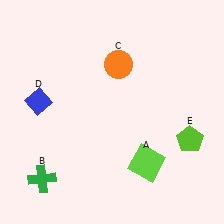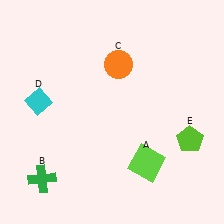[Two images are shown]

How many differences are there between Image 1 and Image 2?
There is 1 difference between the two images.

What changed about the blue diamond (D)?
In Image 1, D is blue. In Image 2, it changed to cyan.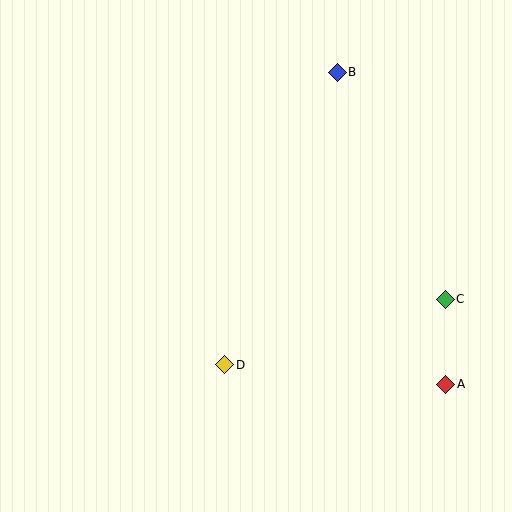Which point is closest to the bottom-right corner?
Point A is closest to the bottom-right corner.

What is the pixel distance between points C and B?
The distance between C and B is 251 pixels.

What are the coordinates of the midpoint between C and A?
The midpoint between C and A is at (446, 342).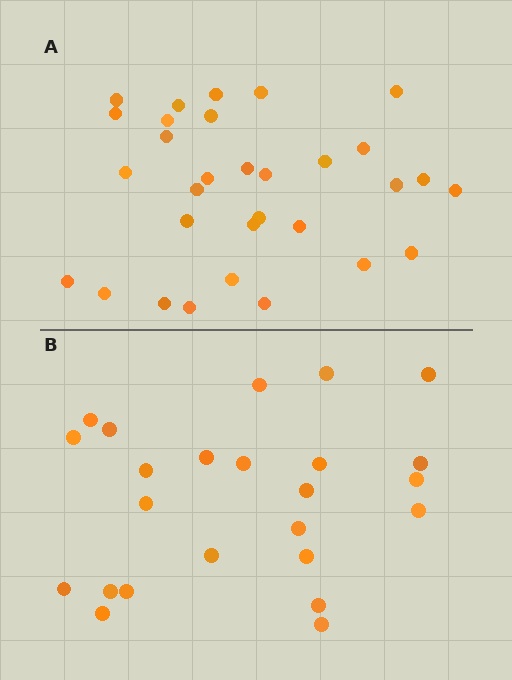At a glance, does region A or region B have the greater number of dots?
Region A (the top region) has more dots.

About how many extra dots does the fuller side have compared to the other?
Region A has roughly 8 or so more dots than region B.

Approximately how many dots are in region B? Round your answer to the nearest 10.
About 20 dots. (The exact count is 24, which rounds to 20.)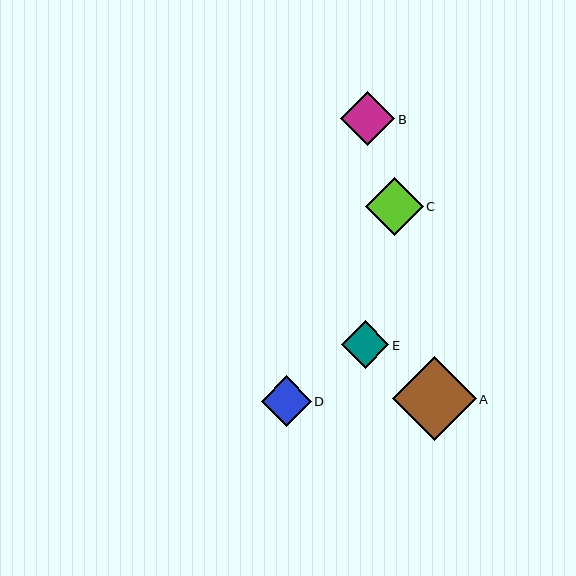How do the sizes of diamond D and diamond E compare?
Diamond D and diamond E are approximately the same size.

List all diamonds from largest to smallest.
From largest to smallest: A, C, B, D, E.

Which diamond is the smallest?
Diamond E is the smallest with a size of approximately 47 pixels.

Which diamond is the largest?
Diamond A is the largest with a size of approximately 84 pixels.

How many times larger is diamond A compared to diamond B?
Diamond A is approximately 1.5 times the size of diamond B.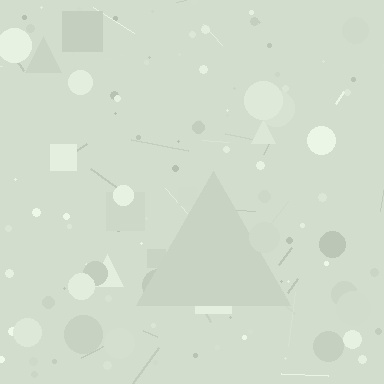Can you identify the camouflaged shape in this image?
The camouflaged shape is a triangle.